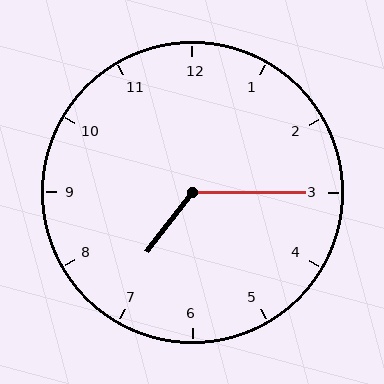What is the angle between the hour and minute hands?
Approximately 128 degrees.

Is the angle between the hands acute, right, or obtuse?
It is obtuse.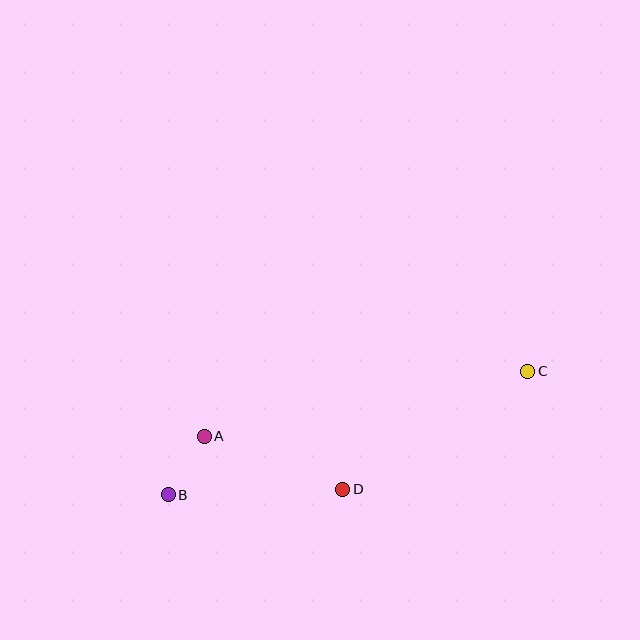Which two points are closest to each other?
Points A and B are closest to each other.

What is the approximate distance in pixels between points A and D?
The distance between A and D is approximately 148 pixels.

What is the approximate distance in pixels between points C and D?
The distance between C and D is approximately 220 pixels.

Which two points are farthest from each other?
Points B and C are farthest from each other.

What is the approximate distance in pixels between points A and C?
The distance between A and C is approximately 330 pixels.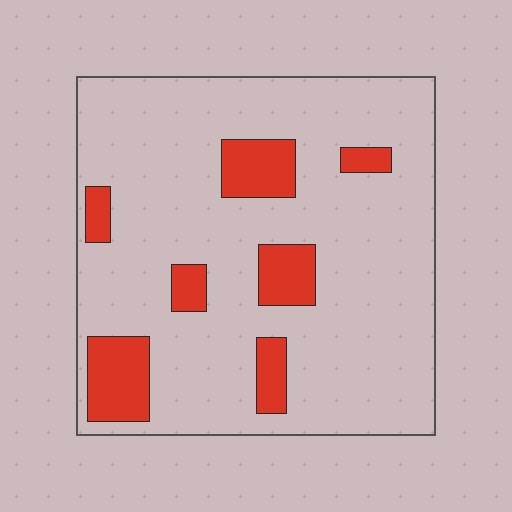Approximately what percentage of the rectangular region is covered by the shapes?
Approximately 15%.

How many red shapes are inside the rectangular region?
7.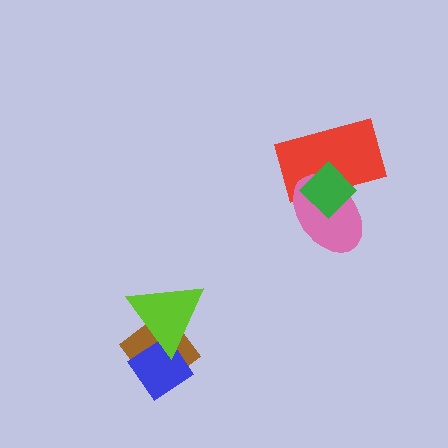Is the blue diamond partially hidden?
Yes, it is partially covered by another shape.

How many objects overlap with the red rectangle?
2 objects overlap with the red rectangle.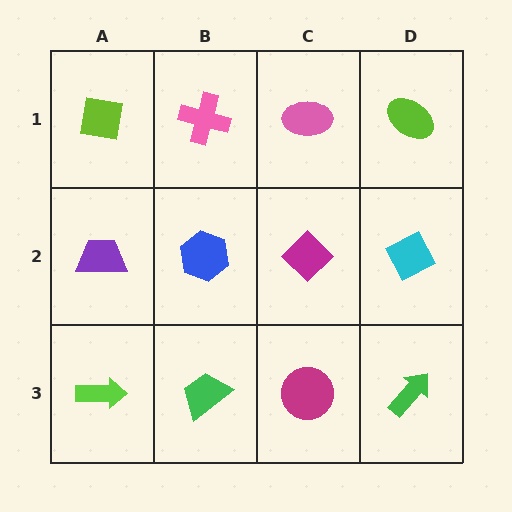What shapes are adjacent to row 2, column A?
A lime square (row 1, column A), a lime arrow (row 3, column A), a blue hexagon (row 2, column B).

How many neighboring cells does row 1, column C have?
3.